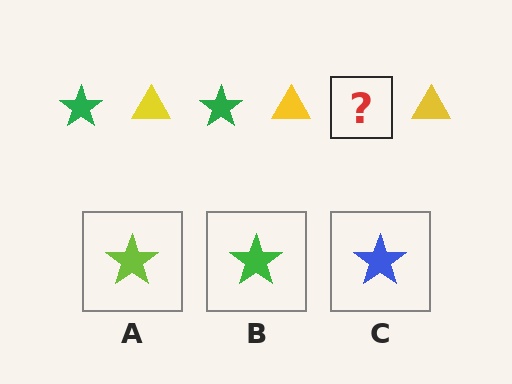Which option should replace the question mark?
Option B.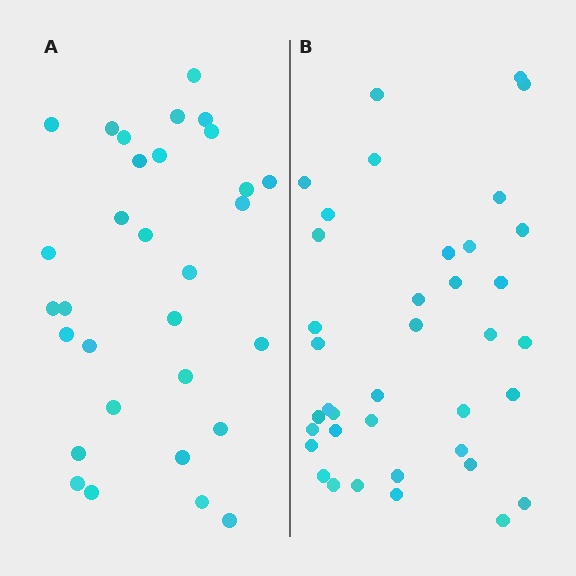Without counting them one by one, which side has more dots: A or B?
Region B (the right region) has more dots.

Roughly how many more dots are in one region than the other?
Region B has roughly 8 or so more dots than region A.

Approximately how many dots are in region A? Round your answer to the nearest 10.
About 30 dots. (The exact count is 31, which rounds to 30.)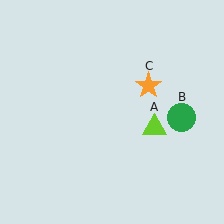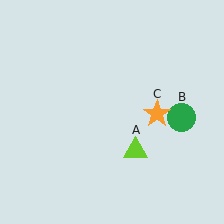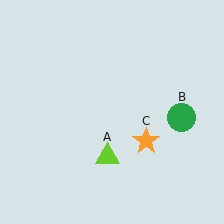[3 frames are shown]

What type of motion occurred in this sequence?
The lime triangle (object A), orange star (object C) rotated clockwise around the center of the scene.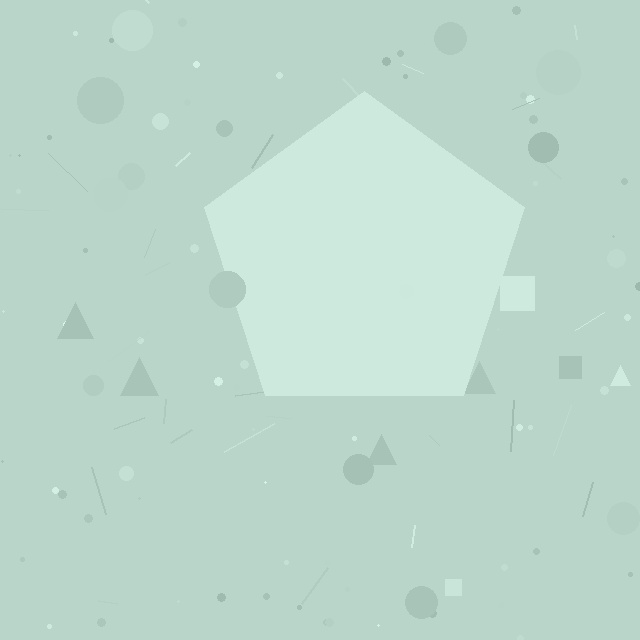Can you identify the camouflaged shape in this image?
The camouflaged shape is a pentagon.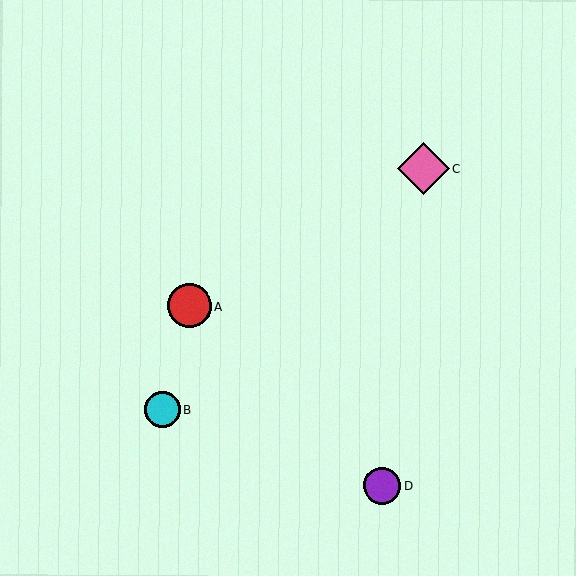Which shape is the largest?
The pink diamond (labeled C) is the largest.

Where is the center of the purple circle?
The center of the purple circle is at (382, 485).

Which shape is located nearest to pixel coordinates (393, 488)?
The purple circle (labeled D) at (382, 485) is nearest to that location.